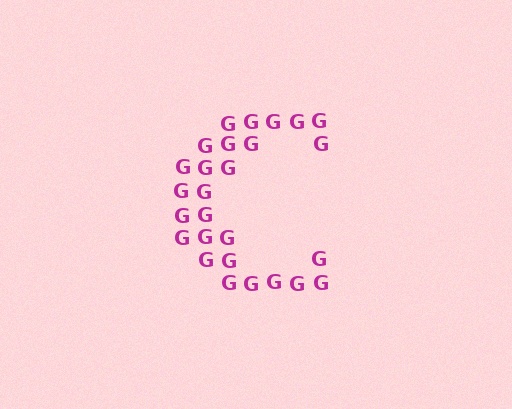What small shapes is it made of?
It is made of small letter G's.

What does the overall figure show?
The overall figure shows the letter C.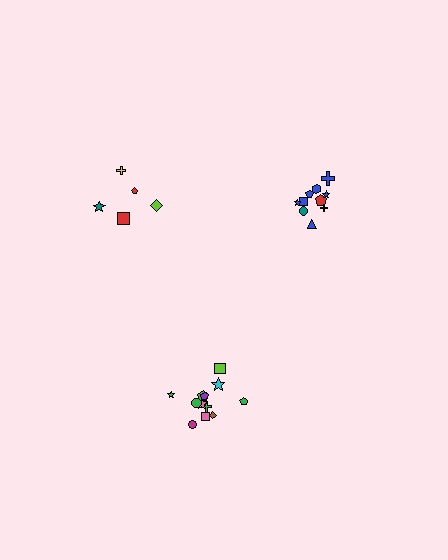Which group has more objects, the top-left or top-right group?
The top-right group.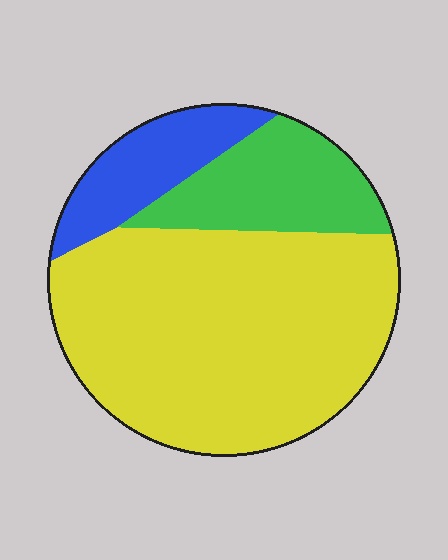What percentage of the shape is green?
Green takes up less than a quarter of the shape.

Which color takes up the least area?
Blue, at roughly 15%.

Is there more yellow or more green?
Yellow.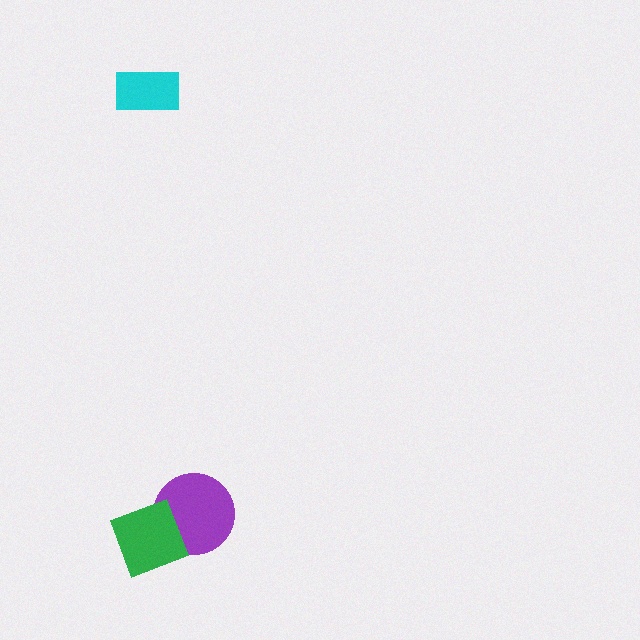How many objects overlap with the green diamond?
1 object overlaps with the green diamond.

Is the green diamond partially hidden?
No, no other shape covers it.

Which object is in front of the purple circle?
The green diamond is in front of the purple circle.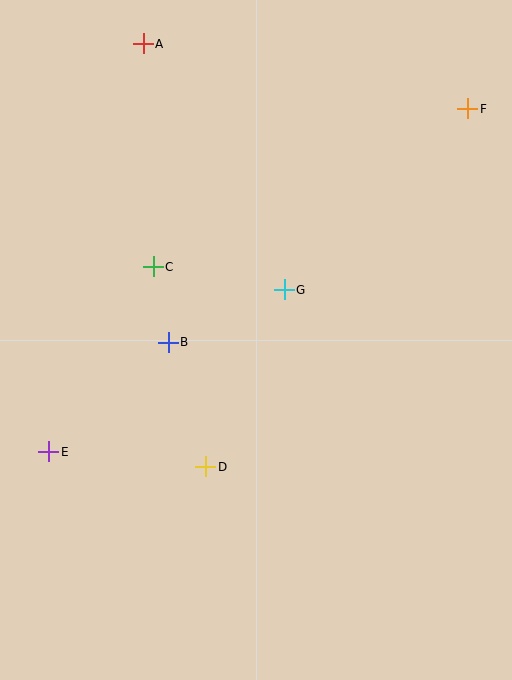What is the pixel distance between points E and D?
The distance between E and D is 157 pixels.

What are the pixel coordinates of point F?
Point F is at (468, 109).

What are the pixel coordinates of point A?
Point A is at (143, 44).